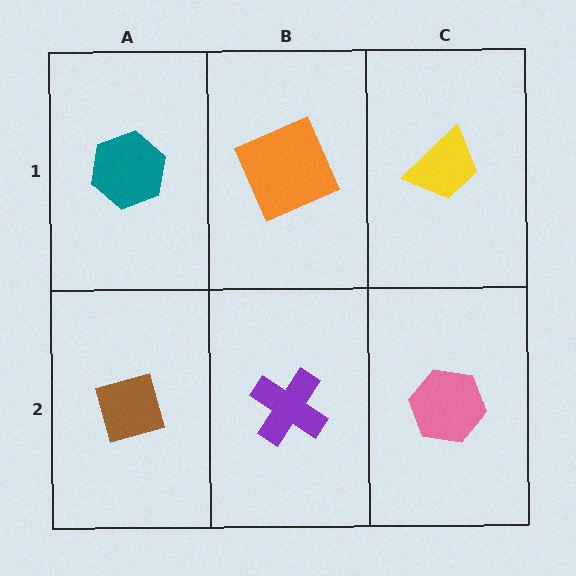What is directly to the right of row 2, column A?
A purple cross.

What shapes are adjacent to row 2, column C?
A yellow trapezoid (row 1, column C), a purple cross (row 2, column B).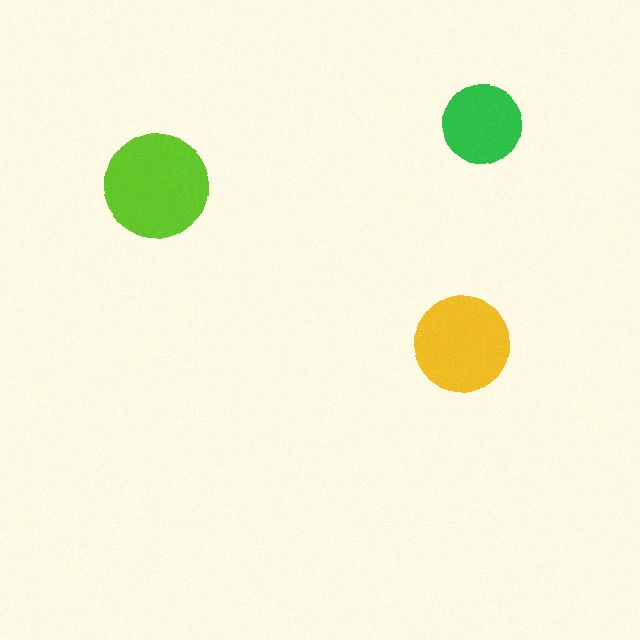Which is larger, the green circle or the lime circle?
The lime one.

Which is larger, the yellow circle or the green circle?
The yellow one.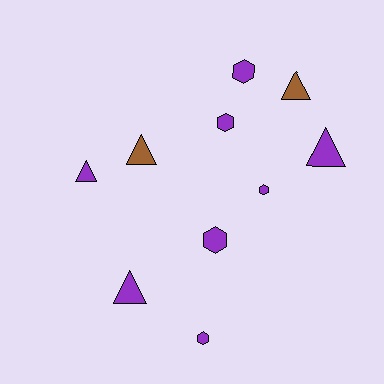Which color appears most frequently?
Purple, with 8 objects.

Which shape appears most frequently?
Triangle, with 5 objects.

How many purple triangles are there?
There are 3 purple triangles.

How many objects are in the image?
There are 10 objects.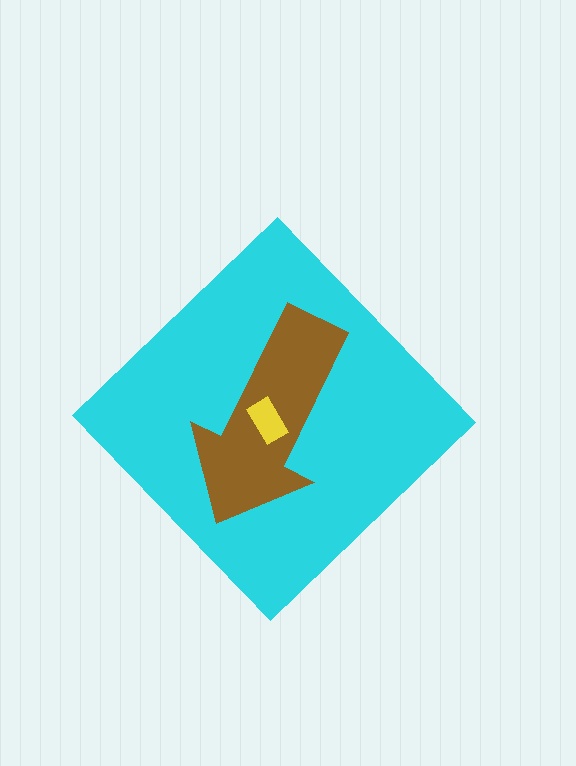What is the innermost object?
The yellow rectangle.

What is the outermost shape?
The cyan diamond.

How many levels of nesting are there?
3.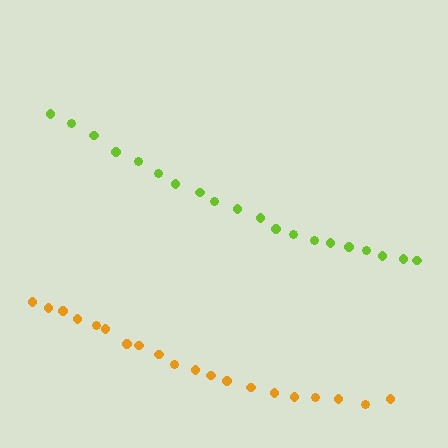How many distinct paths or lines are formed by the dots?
There are 2 distinct paths.